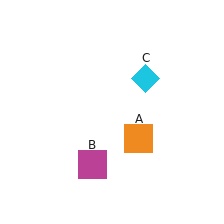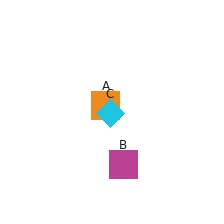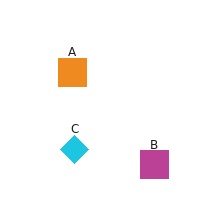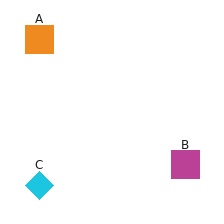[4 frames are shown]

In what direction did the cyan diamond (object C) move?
The cyan diamond (object C) moved down and to the left.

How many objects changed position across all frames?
3 objects changed position: orange square (object A), magenta square (object B), cyan diamond (object C).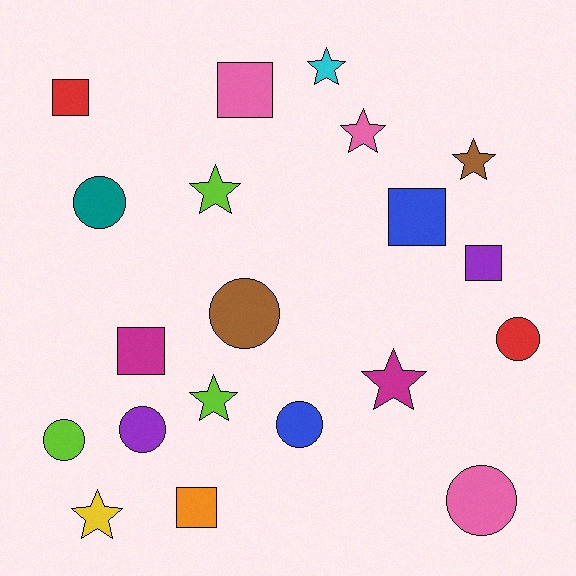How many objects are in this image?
There are 20 objects.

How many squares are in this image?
There are 6 squares.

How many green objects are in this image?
There are no green objects.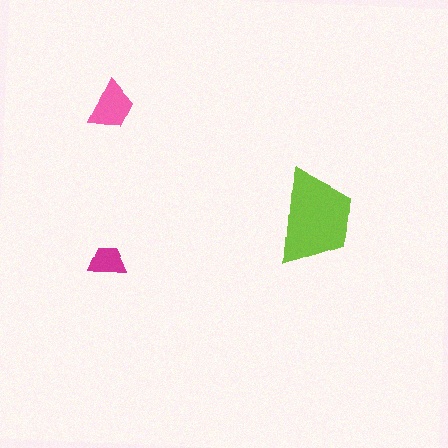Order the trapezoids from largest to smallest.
the lime one, the pink one, the magenta one.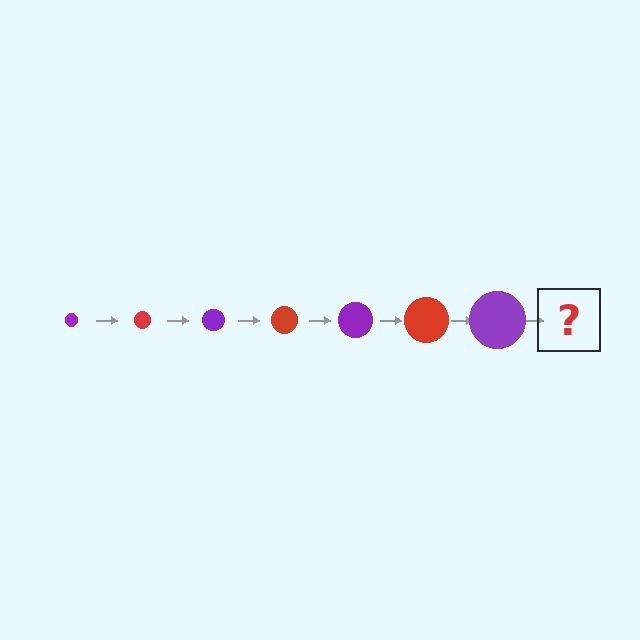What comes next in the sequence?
The next element should be a red circle, larger than the previous one.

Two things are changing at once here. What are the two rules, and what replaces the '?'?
The two rules are that the circle grows larger each step and the color cycles through purple and red. The '?' should be a red circle, larger than the previous one.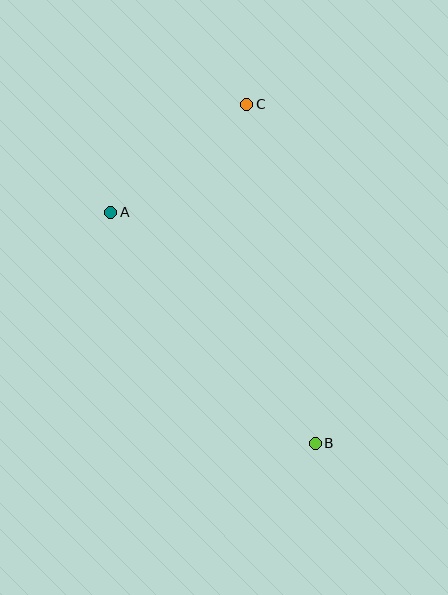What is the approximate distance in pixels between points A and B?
The distance between A and B is approximately 309 pixels.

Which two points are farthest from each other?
Points B and C are farthest from each other.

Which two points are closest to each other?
Points A and C are closest to each other.